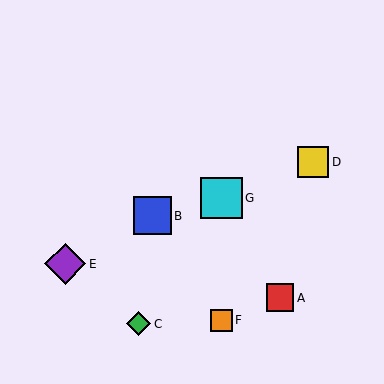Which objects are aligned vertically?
Objects F, G are aligned vertically.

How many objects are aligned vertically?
2 objects (F, G) are aligned vertically.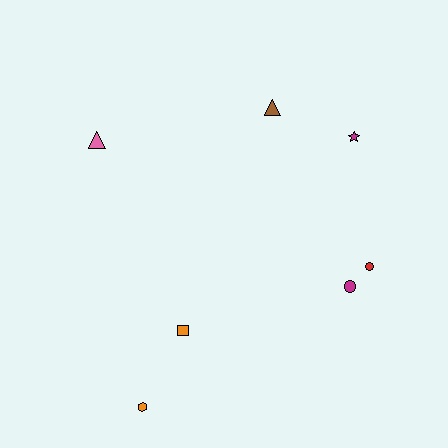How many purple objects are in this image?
There are no purple objects.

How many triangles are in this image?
There are 2 triangles.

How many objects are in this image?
There are 7 objects.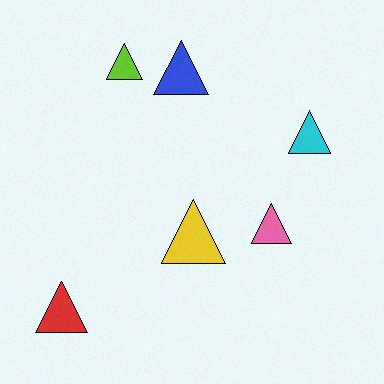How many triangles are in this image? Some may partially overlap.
There are 6 triangles.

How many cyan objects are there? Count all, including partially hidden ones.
There is 1 cyan object.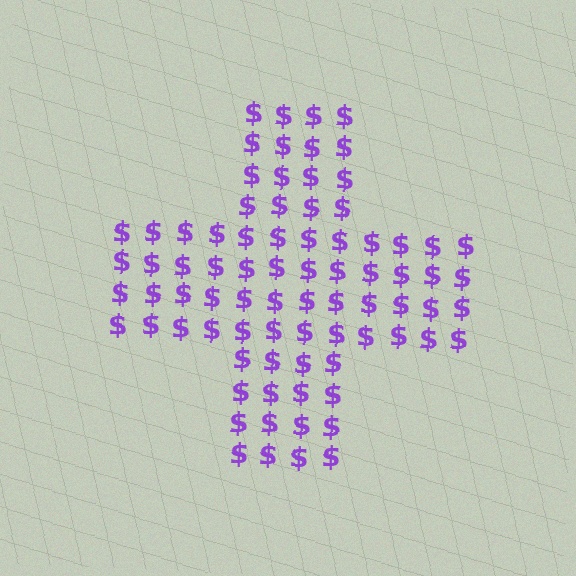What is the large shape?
The large shape is a cross.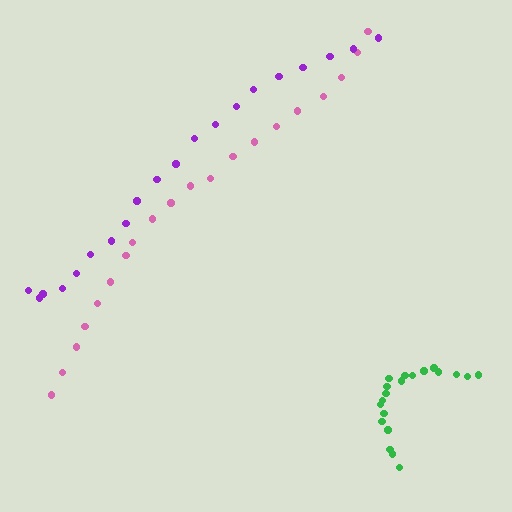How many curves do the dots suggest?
There are 3 distinct paths.